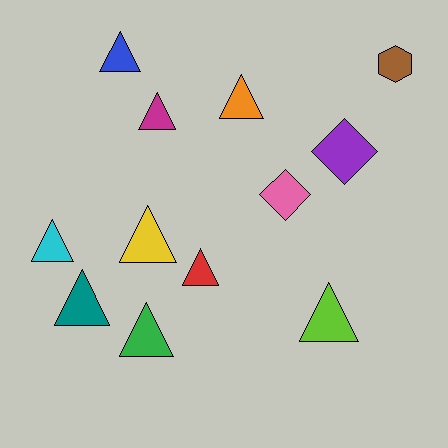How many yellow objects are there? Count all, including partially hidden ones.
There is 1 yellow object.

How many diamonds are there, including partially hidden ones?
There are 2 diamonds.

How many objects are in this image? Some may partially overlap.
There are 12 objects.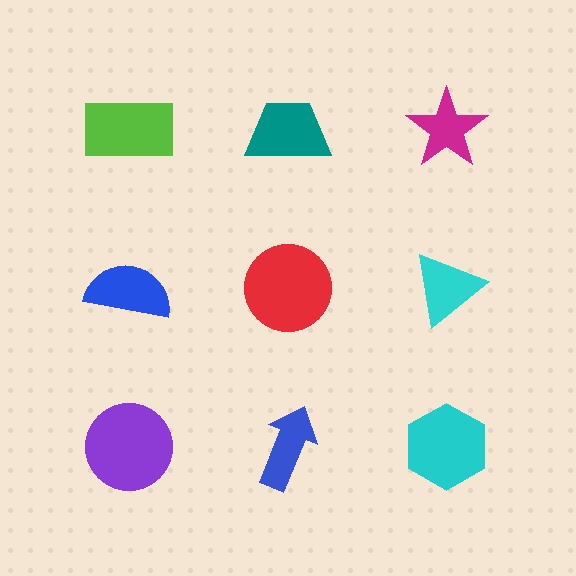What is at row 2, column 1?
A blue semicircle.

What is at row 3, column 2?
A blue arrow.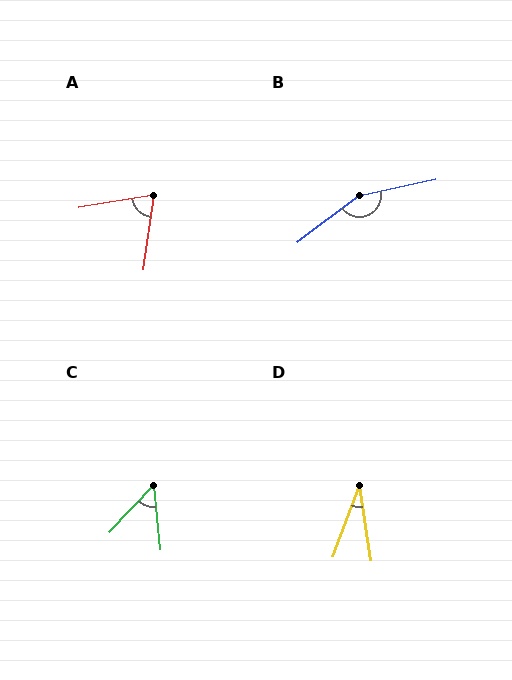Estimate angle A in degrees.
Approximately 73 degrees.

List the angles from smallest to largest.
D (29°), C (49°), A (73°), B (155°).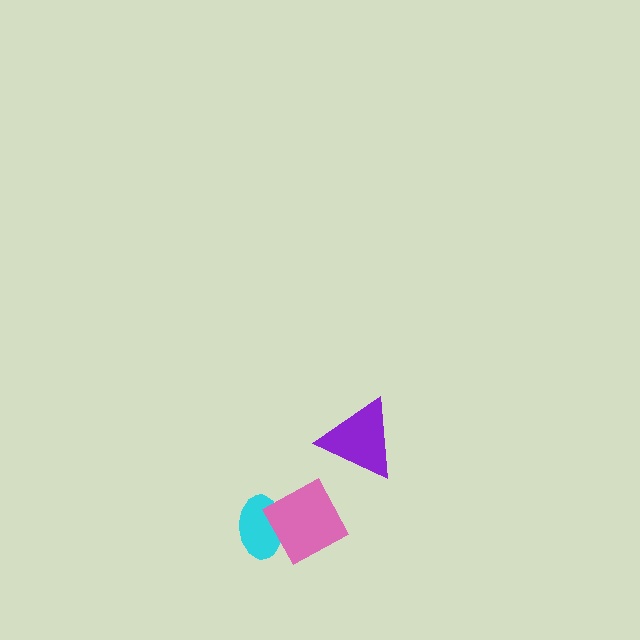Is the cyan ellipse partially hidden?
Yes, it is partially covered by another shape.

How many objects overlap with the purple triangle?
0 objects overlap with the purple triangle.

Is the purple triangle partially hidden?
No, no other shape covers it.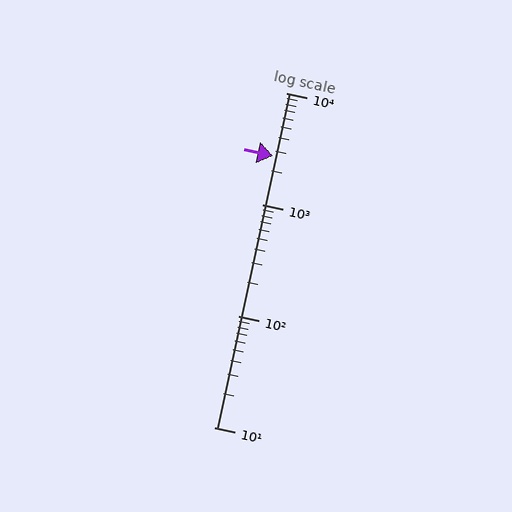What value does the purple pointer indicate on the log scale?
The pointer indicates approximately 2700.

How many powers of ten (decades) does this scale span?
The scale spans 3 decades, from 10 to 10000.